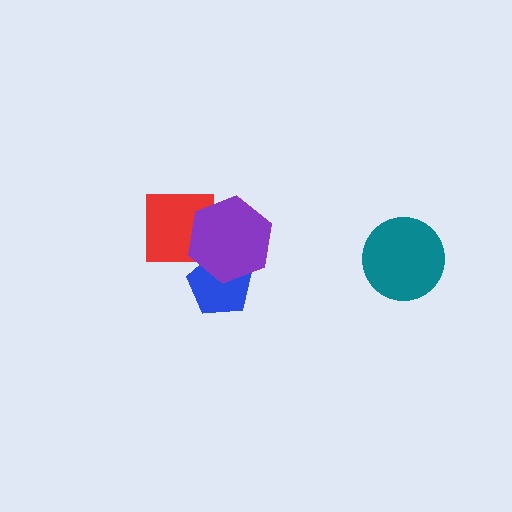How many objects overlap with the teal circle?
0 objects overlap with the teal circle.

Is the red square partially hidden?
Yes, it is partially covered by another shape.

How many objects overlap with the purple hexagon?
2 objects overlap with the purple hexagon.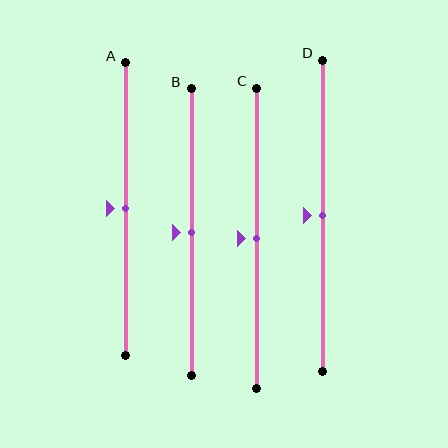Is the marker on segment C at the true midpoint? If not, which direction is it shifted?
Yes, the marker on segment C is at the true midpoint.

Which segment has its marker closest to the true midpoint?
Segment A has its marker closest to the true midpoint.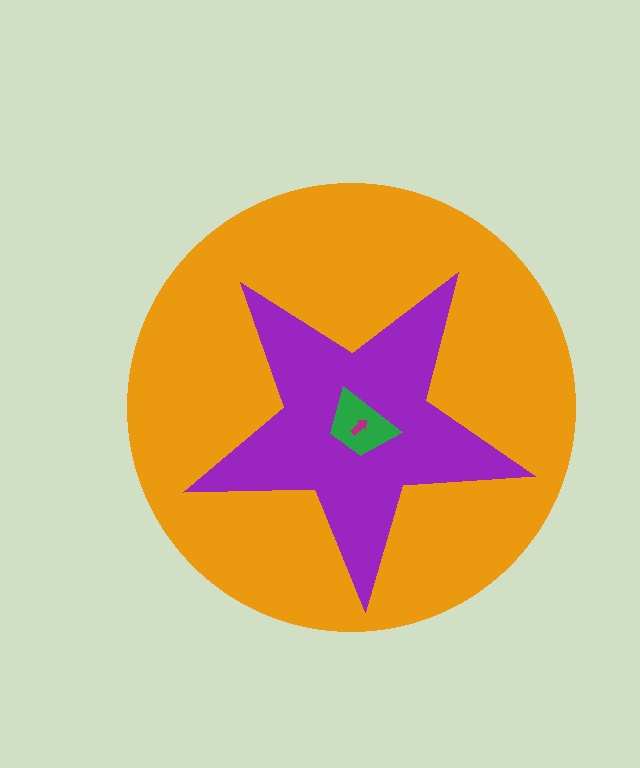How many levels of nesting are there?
4.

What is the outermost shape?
The orange circle.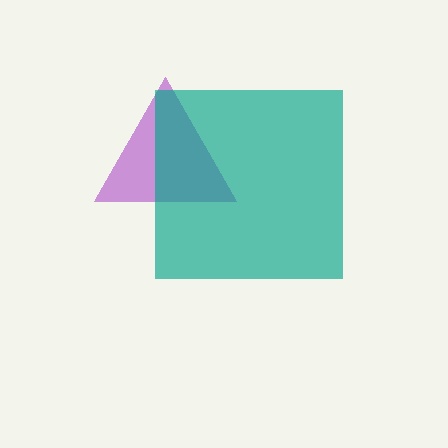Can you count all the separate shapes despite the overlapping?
Yes, there are 2 separate shapes.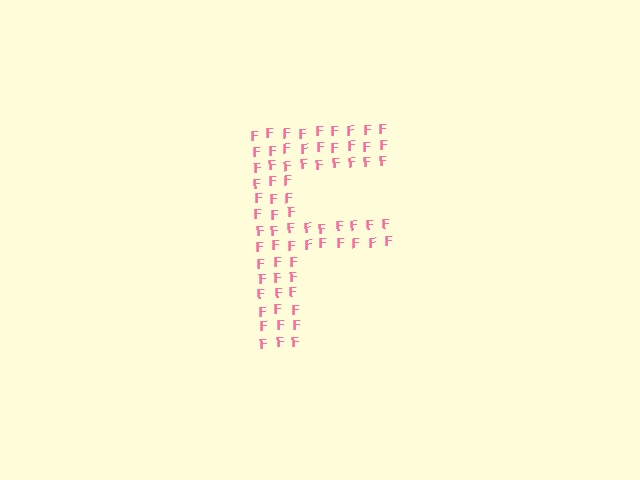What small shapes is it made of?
It is made of small letter F's.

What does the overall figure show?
The overall figure shows the letter F.